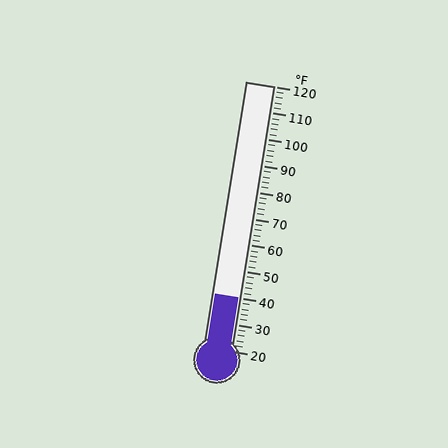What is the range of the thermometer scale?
The thermometer scale ranges from 20°F to 120°F.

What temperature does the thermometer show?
The thermometer shows approximately 40°F.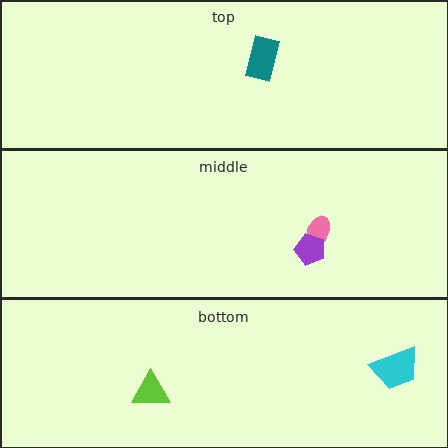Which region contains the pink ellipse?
The middle region.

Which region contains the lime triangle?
The bottom region.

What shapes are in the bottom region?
The lime triangle, the cyan trapezoid.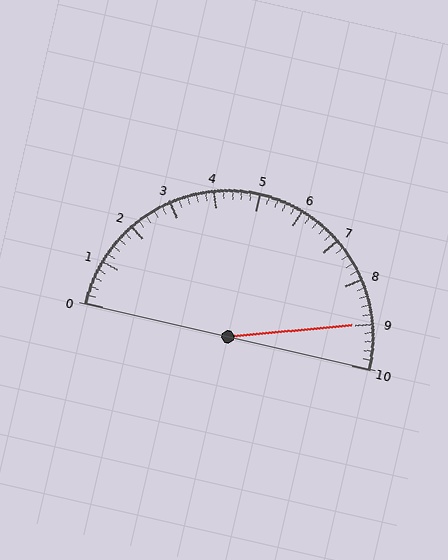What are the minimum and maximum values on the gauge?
The gauge ranges from 0 to 10.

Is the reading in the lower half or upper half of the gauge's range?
The reading is in the upper half of the range (0 to 10).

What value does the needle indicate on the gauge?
The needle indicates approximately 9.0.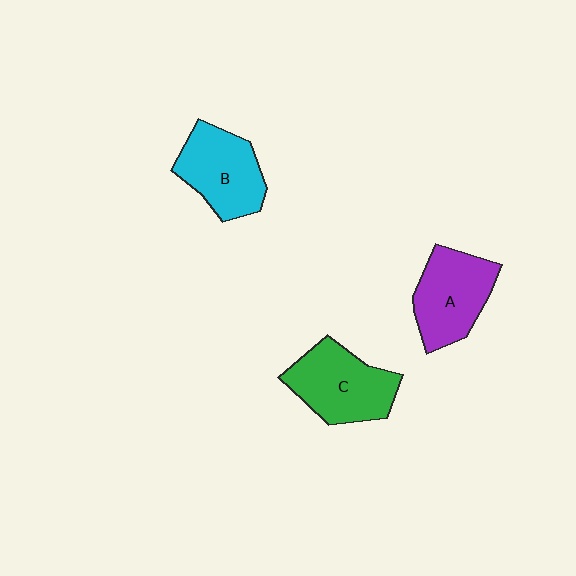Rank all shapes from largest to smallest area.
From largest to smallest: C (green), A (purple), B (cyan).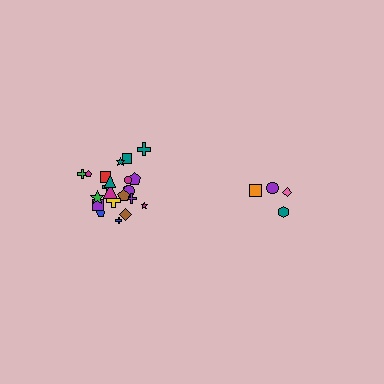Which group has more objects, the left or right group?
The left group.